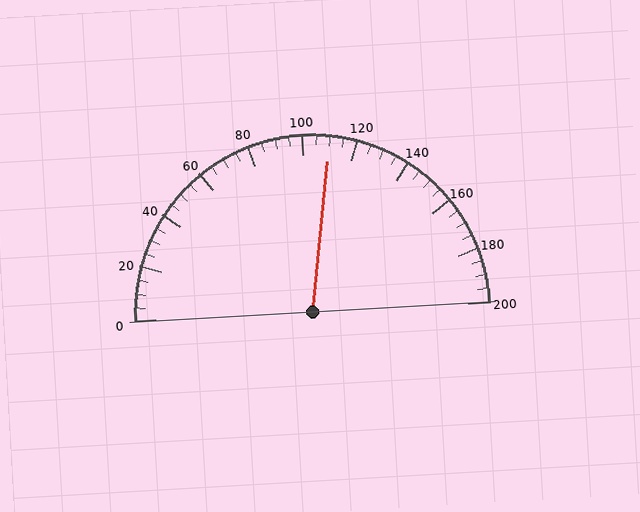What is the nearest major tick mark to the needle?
The nearest major tick mark is 120.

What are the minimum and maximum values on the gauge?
The gauge ranges from 0 to 200.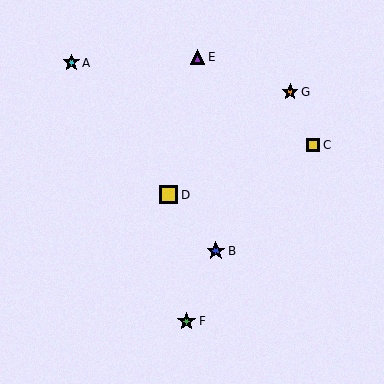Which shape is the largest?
The yellow square (labeled D) is the largest.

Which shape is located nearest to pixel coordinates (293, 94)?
The orange star (labeled G) at (290, 92) is nearest to that location.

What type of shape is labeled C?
Shape C is a yellow square.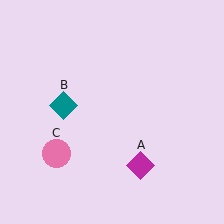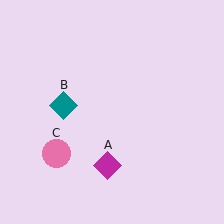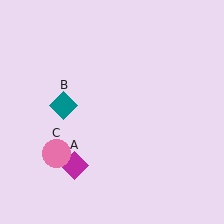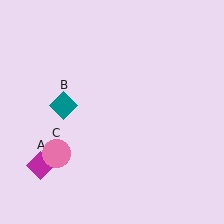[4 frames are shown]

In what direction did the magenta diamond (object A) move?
The magenta diamond (object A) moved left.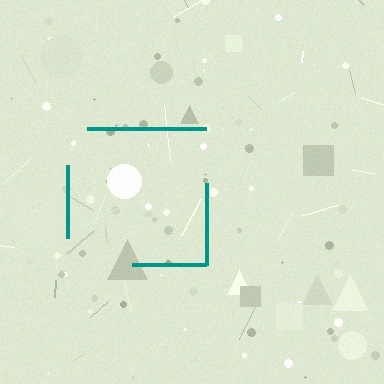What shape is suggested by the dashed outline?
The dashed outline suggests a square.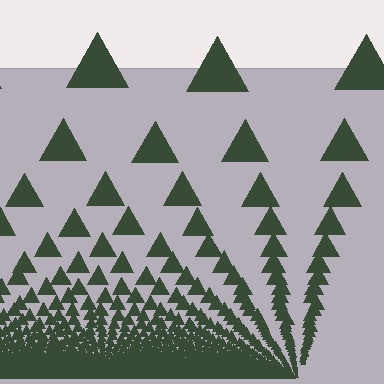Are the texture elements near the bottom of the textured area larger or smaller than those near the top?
Smaller. The gradient is inverted — elements near the bottom are smaller and denser.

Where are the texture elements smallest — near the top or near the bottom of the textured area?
Near the bottom.